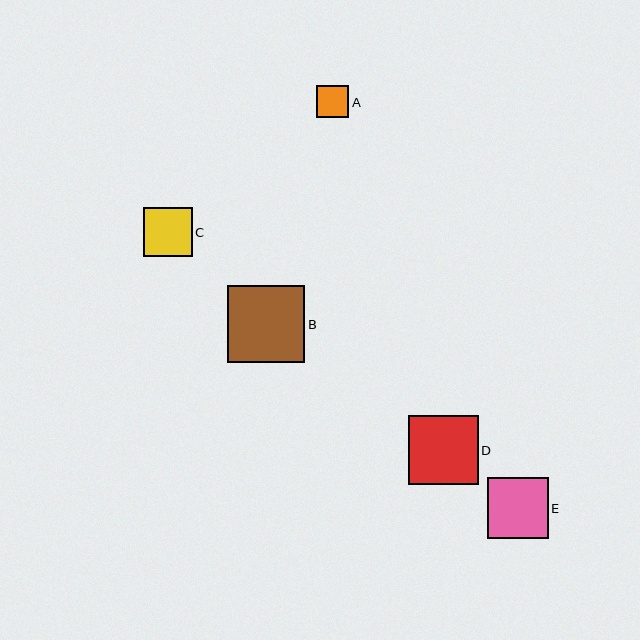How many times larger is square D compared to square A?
Square D is approximately 2.2 times the size of square A.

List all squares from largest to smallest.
From largest to smallest: B, D, E, C, A.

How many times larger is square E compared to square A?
Square E is approximately 1.9 times the size of square A.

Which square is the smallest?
Square A is the smallest with a size of approximately 32 pixels.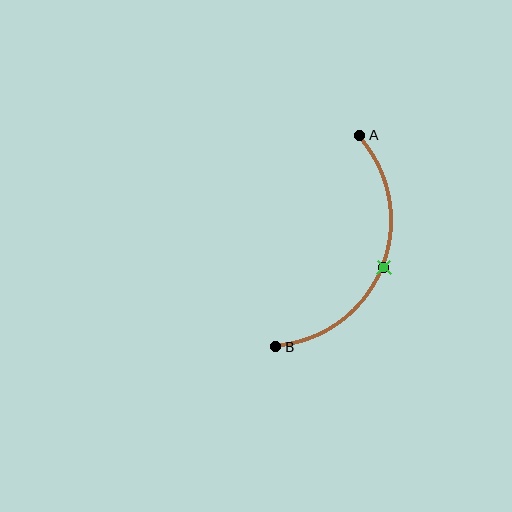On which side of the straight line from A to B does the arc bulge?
The arc bulges to the right of the straight line connecting A and B.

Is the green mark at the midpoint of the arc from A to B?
Yes. The green mark lies on the arc at equal arc-length from both A and B — it is the arc midpoint.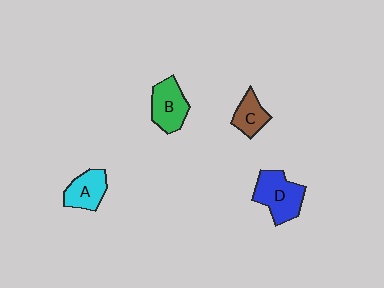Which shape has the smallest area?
Shape C (brown).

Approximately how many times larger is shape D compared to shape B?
Approximately 1.2 times.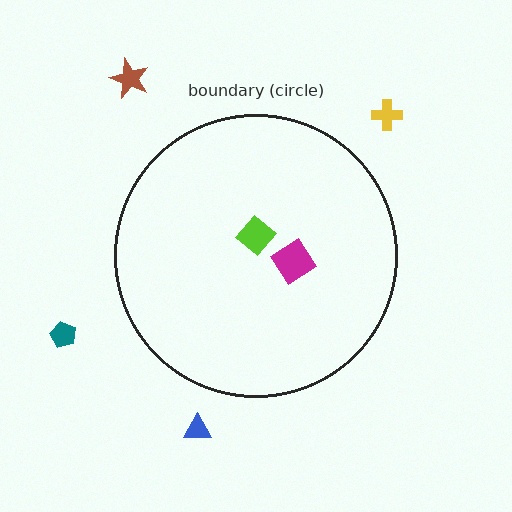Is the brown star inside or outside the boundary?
Outside.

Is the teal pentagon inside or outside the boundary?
Outside.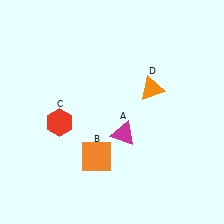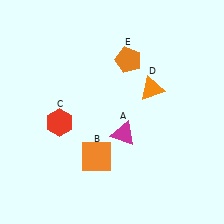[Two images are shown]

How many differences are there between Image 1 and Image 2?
There is 1 difference between the two images.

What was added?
An orange pentagon (E) was added in Image 2.